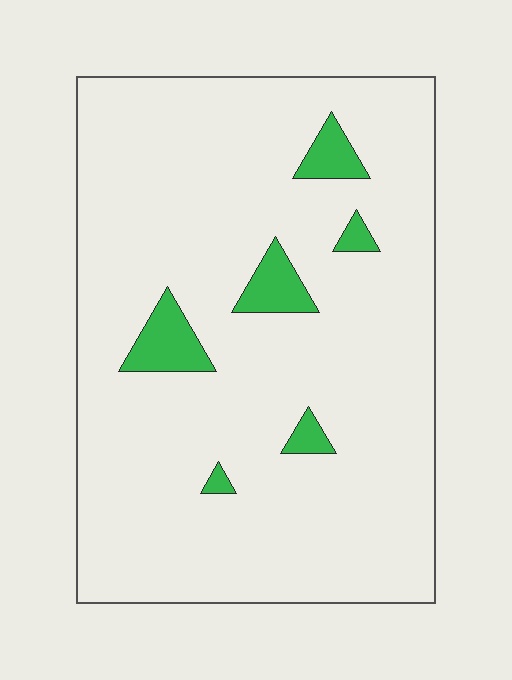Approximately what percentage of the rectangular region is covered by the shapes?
Approximately 5%.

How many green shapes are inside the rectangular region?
6.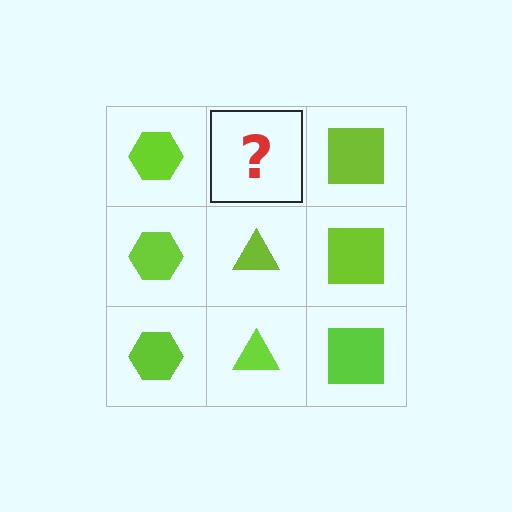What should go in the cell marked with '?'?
The missing cell should contain a lime triangle.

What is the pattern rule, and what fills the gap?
The rule is that each column has a consistent shape. The gap should be filled with a lime triangle.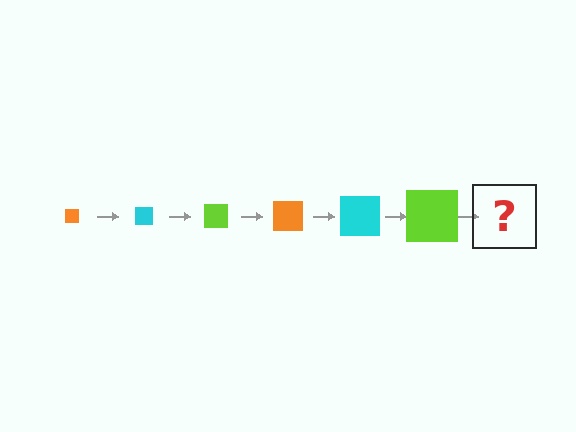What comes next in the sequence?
The next element should be an orange square, larger than the previous one.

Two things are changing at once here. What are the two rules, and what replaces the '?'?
The two rules are that the square grows larger each step and the color cycles through orange, cyan, and lime. The '?' should be an orange square, larger than the previous one.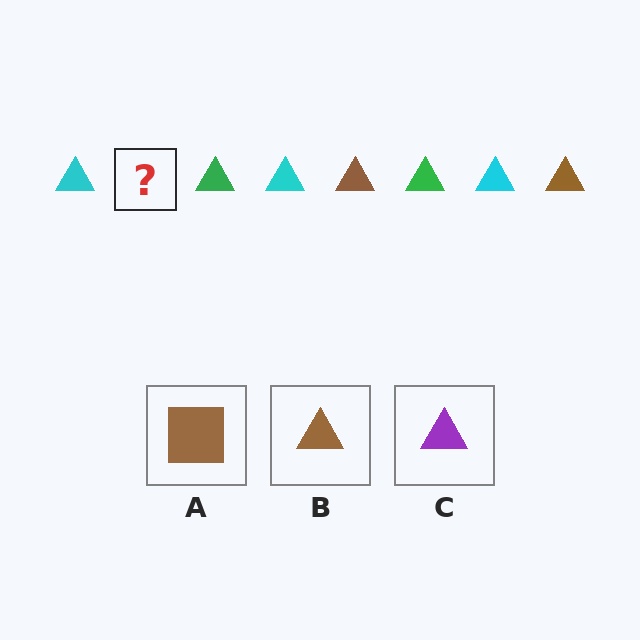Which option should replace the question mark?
Option B.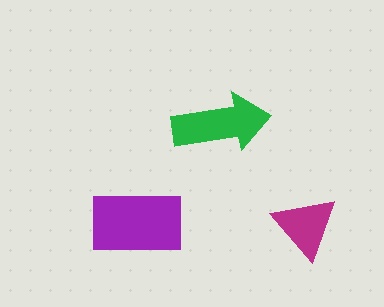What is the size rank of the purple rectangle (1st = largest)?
1st.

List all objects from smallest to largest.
The magenta triangle, the green arrow, the purple rectangle.